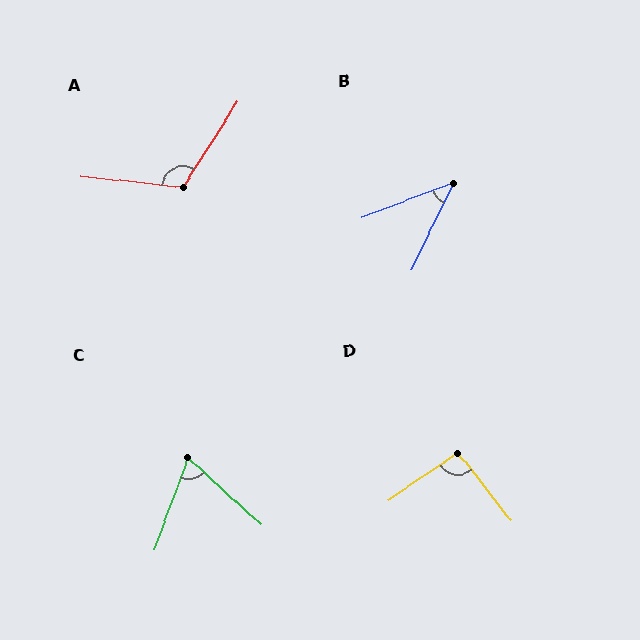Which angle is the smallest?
B, at approximately 43 degrees.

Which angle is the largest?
A, at approximately 116 degrees.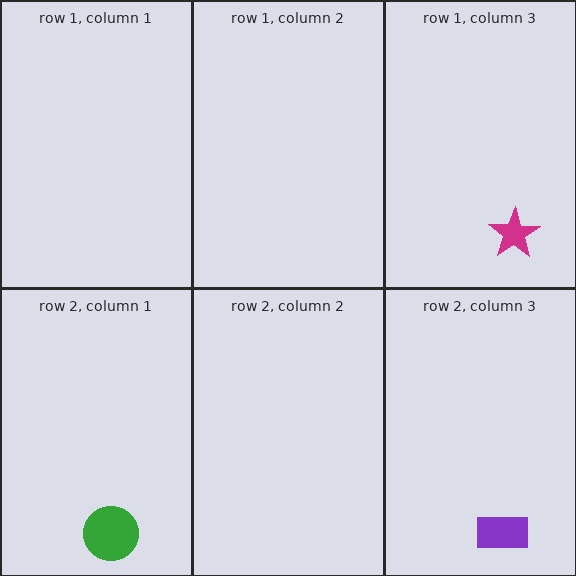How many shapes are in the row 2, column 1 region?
1.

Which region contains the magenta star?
The row 1, column 3 region.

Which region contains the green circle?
The row 2, column 1 region.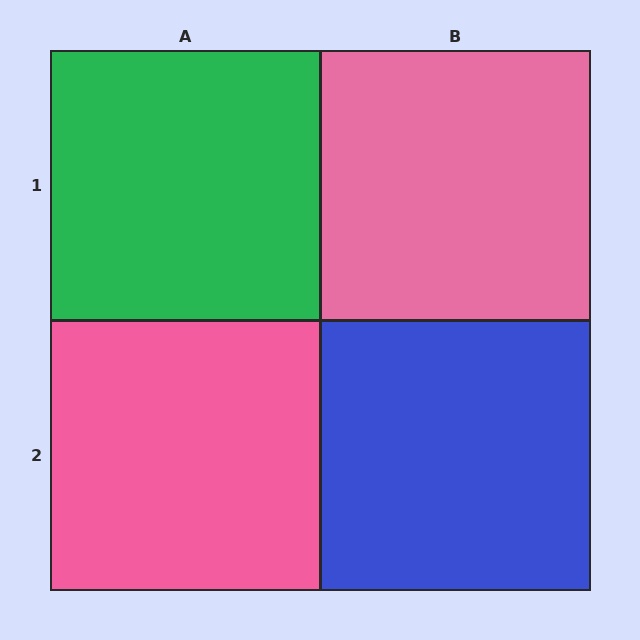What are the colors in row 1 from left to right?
Green, pink.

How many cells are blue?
1 cell is blue.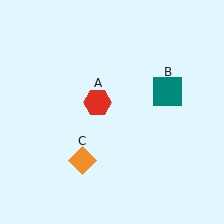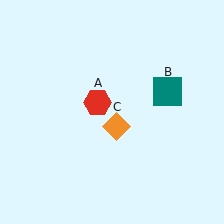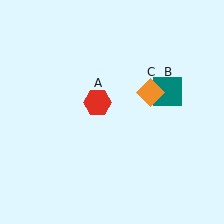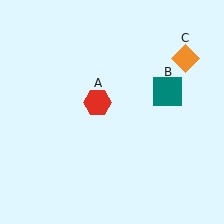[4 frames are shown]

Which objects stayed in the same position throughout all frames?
Red hexagon (object A) and teal square (object B) remained stationary.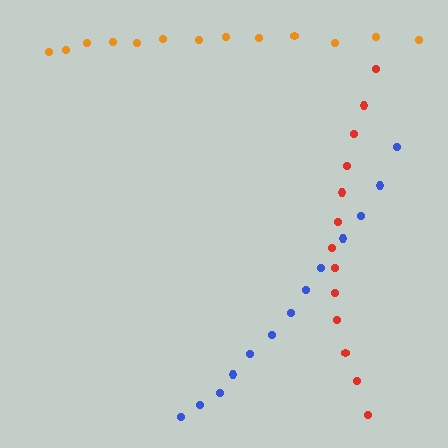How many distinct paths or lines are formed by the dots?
There are 3 distinct paths.